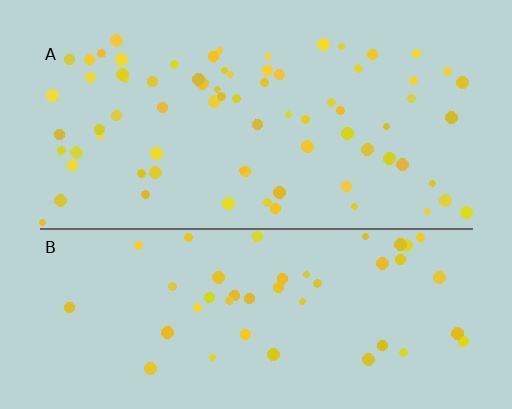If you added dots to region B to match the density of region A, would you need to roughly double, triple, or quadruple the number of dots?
Approximately double.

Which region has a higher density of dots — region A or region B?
A (the top).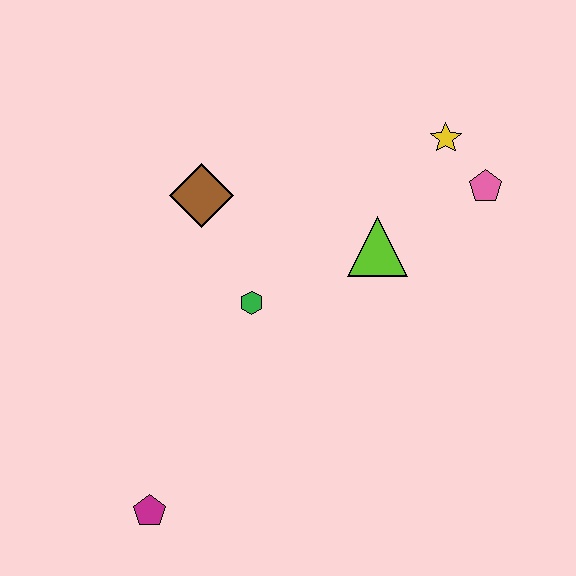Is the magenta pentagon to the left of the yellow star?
Yes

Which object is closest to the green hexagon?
The brown diamond is closest to the green hexagon.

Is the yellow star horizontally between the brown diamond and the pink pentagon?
Yes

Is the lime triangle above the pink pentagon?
No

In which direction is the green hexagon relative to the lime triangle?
The green hexagon is to the left of the lime triangle.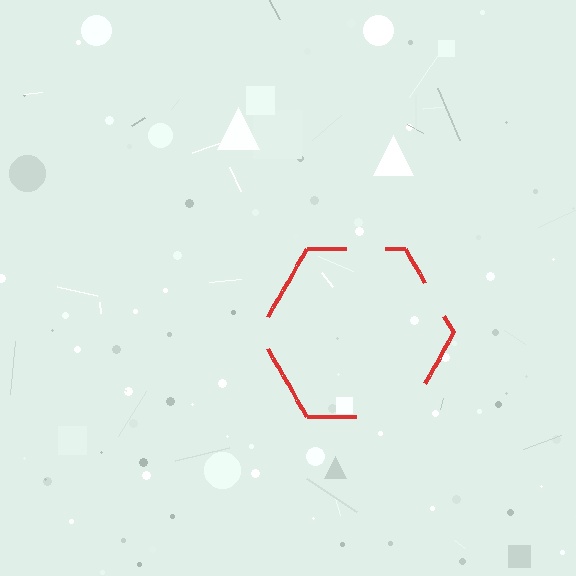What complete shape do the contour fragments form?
The contour fragments form a hexagon.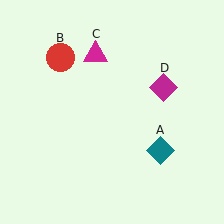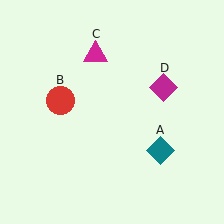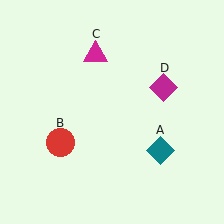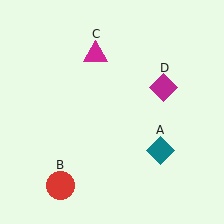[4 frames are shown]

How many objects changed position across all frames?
1 object changed position: red circle (object B).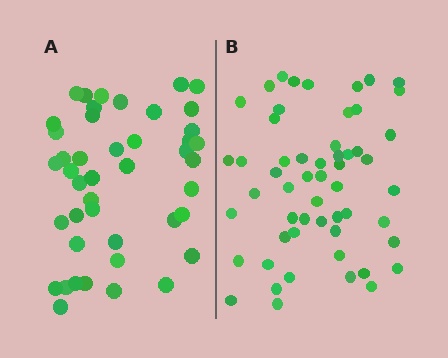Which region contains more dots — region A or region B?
Region B (the right region) has more dots.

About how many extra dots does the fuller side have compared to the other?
Region B has roughly 12 or so more dots than region A.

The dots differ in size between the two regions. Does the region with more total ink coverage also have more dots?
No. Region A has more total ink coverage because its dots are larger, but region B actually contains more individual dots. Total area can be misleading — the number of items is what matters here.